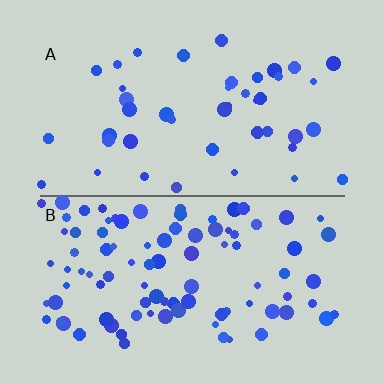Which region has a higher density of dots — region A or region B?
B (the bottom).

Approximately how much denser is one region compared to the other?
Approximately 2.2× — region B over region A.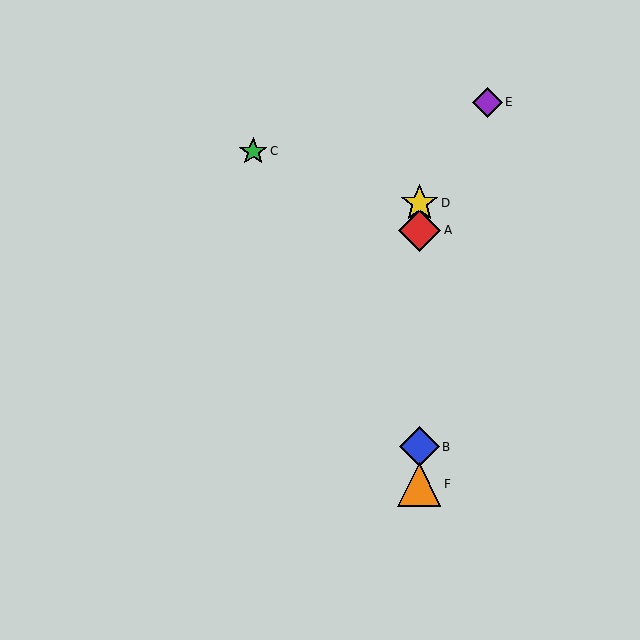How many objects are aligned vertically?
4 objects (A, B, D, F) are aligned vertically.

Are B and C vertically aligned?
No, B is at x≈419 and C is at x≈253.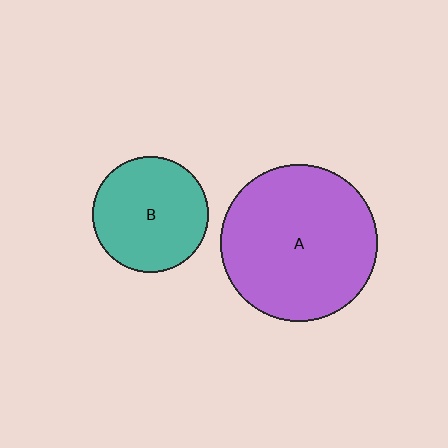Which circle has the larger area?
Circle A (purple).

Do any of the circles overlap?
No, none of the circles overlap.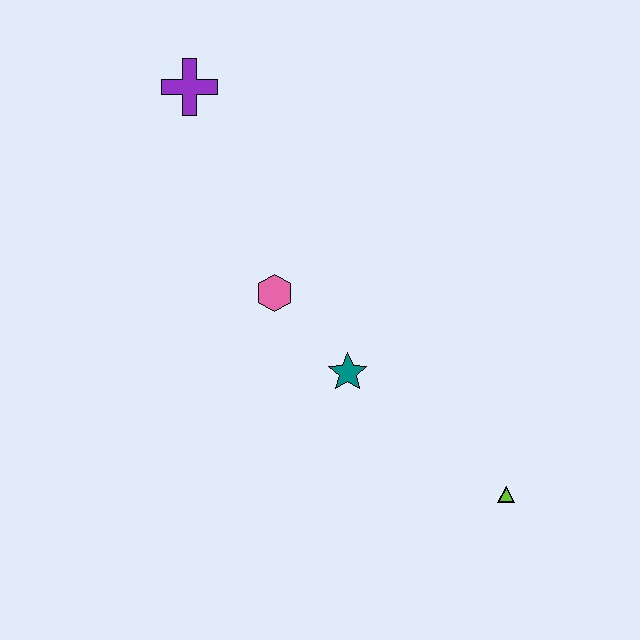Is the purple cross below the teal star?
No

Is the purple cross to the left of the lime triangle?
Yes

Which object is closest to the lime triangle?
The teal star is closest to the lime triangle.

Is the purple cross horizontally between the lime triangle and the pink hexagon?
No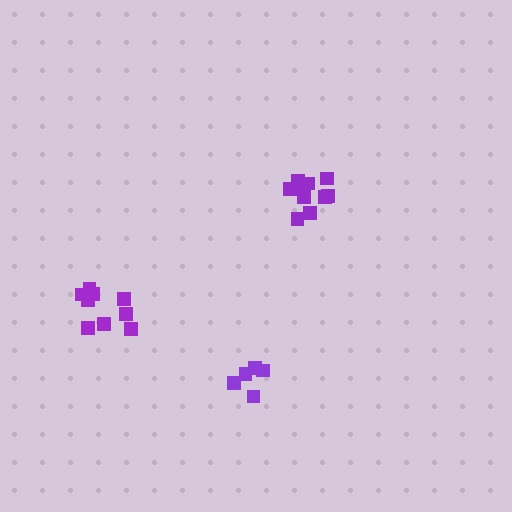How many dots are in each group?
Group 1: 5 dots, Group 2: 10 dots, Group 3: 10 dots (25 total).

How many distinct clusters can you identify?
There are 3 distinct clusters.